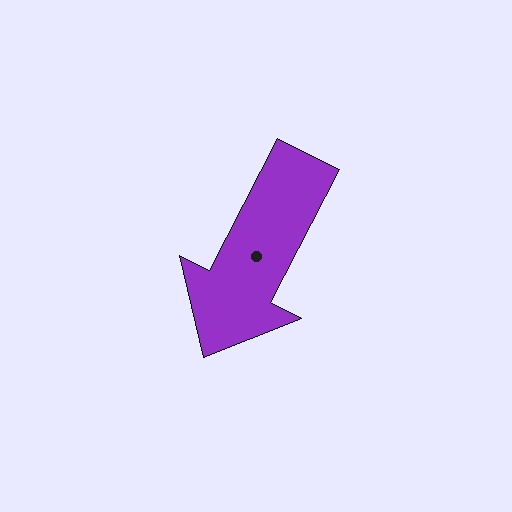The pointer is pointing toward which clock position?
Roughly 7 o'clock.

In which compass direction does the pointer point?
Southwest.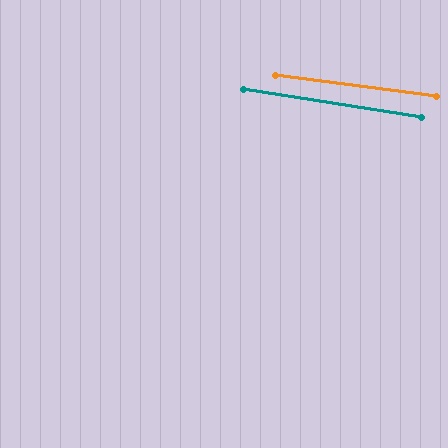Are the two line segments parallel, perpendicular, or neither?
Parallel — their directions differ by only 1.7°.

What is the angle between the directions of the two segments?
Approximately 2 degrees.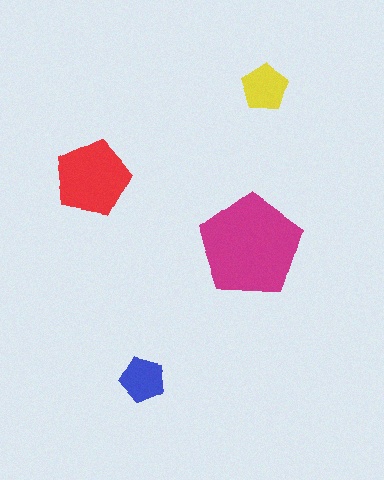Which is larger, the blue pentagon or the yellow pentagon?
The yellow one.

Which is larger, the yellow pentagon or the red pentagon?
The red one.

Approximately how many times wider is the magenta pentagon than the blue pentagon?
About 2.5 times wider.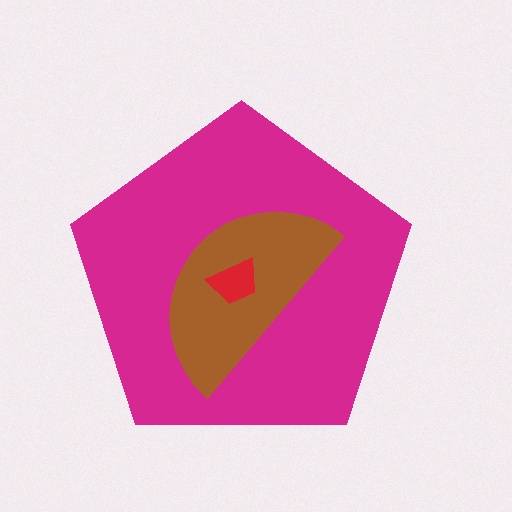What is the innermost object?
The red trapezoid.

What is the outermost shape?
The magenta pentagon.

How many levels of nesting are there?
3.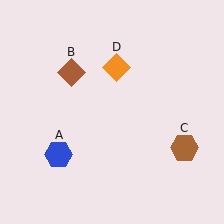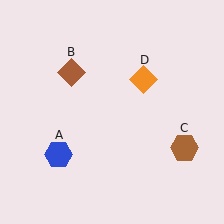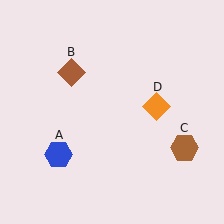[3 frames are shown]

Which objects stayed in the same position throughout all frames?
Blue hexagon (object A) and brown diamond (object B) and brown hexagon (object C) remained stationary.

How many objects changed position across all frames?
1 object changed position: orange diamond (object D).